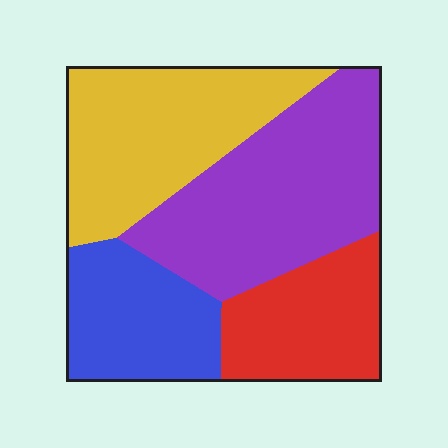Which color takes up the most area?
Purple, at roughly 35%.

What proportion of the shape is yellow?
Yellow takes up about one quarter (1/4) of the shape.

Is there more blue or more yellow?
Yellow.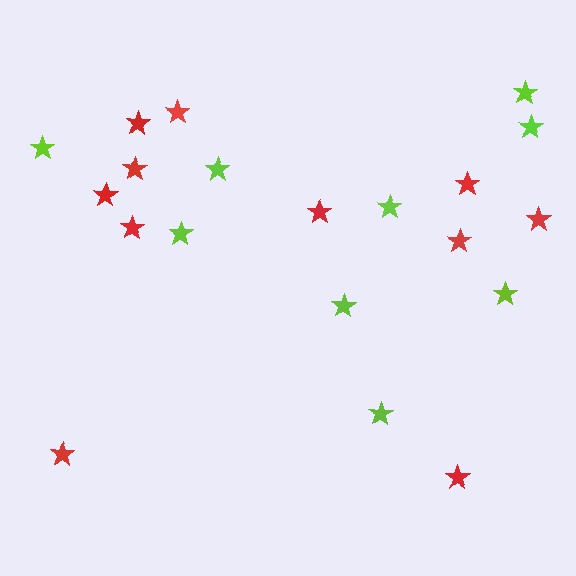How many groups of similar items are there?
There are 2 groups: one group of red stars (11) and one group of lime stars (9).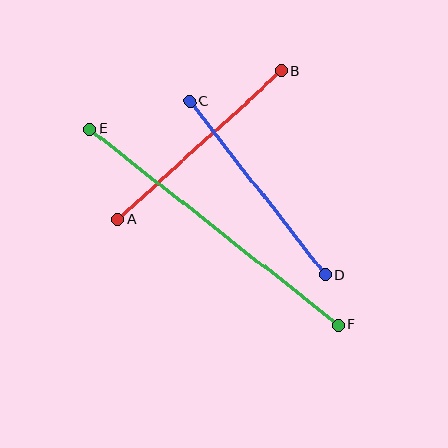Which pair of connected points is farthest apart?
Points E and F are farthest apart.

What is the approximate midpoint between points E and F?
The midpoint is at approximately (214, 227) pixels.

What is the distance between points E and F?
The distance is approximately 317 pixels.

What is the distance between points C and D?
The distance is approximately 219 pixels.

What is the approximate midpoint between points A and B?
The midpoint is at approximately (200, 145) pixels.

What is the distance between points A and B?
The distance is approximately 221 pixels.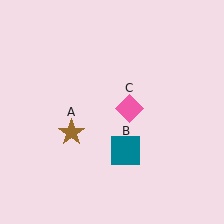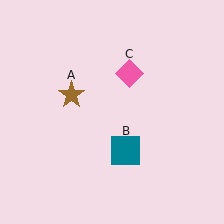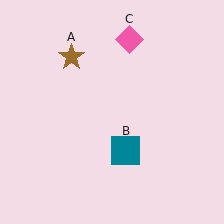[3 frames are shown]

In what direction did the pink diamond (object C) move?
The pink diamond (object C) moved up.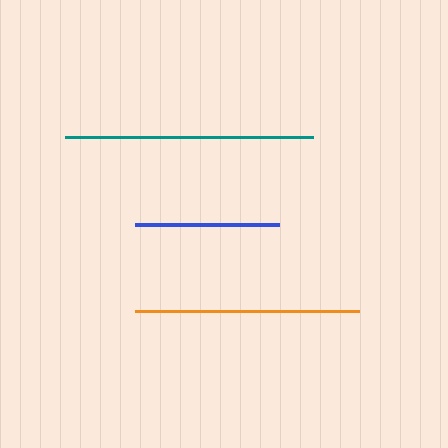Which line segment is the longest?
The teal line is the longest at approximately 248 pixels.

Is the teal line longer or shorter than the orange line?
The teal line is longer than the orange line.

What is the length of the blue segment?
The blue segment is approximately 144 pixels long.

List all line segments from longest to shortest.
From longest to shortest: teal, orange, blue.